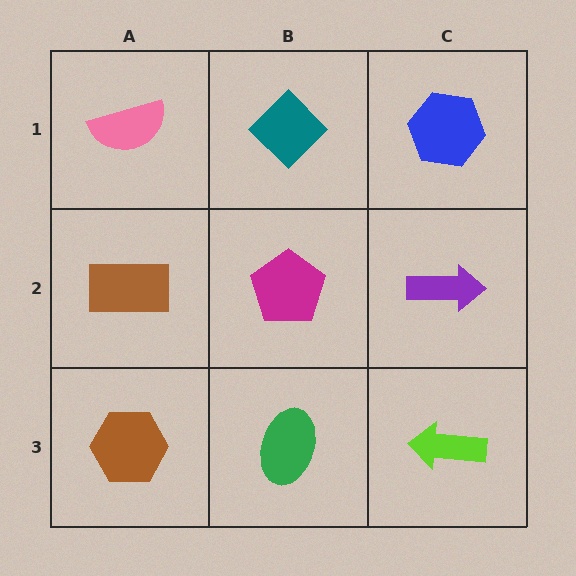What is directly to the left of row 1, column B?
A pink semicircle.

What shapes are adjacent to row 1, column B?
A magenta pentagon (row 2, column B), a pink semicircle (row 1, column A), a blue hexagon (row 1, column C).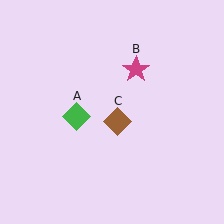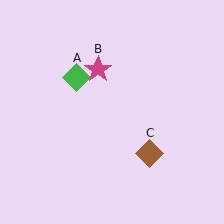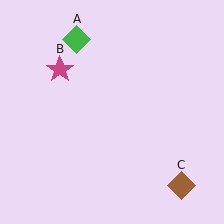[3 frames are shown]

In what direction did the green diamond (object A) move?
The green diamond (object A) moved up.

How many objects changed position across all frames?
3 objects changed position: green diamond (object A), magenta star (object B), brown diamond (object C).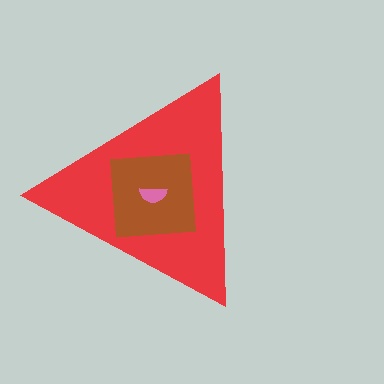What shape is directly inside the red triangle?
The brown square.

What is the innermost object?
The pink semicircle.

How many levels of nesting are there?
3.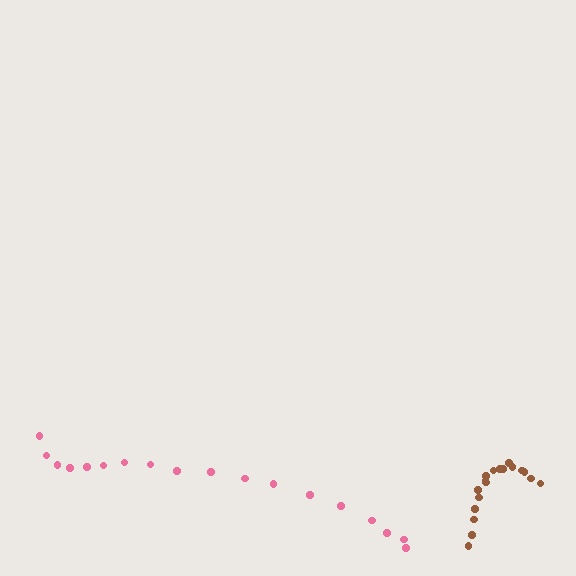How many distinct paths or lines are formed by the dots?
There are 2 distinct paths.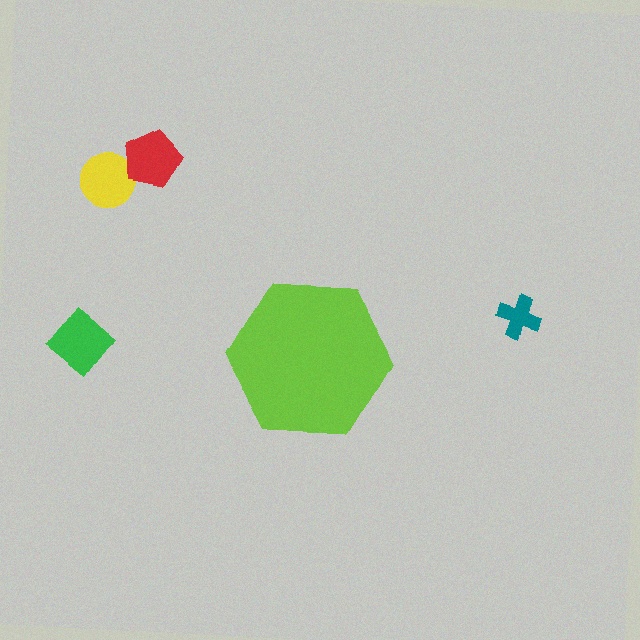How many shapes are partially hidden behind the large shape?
0 shapes are partially hidden.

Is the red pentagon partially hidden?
No, the red pentagon is fully visible.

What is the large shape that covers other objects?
A lime hexagon.